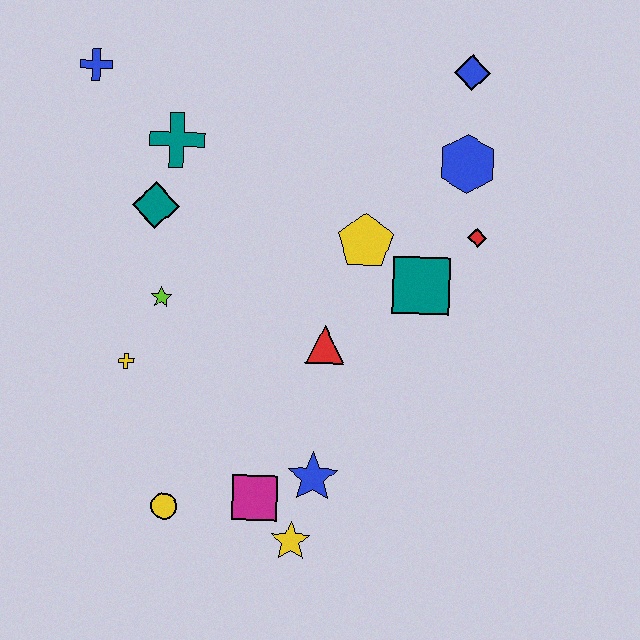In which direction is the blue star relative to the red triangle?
The blue star is below the red triangle.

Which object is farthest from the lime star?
The blue diamond is farthest from the lime star.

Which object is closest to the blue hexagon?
The red diamond is closest to the blue hexagon.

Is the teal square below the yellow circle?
No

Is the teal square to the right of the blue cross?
Yes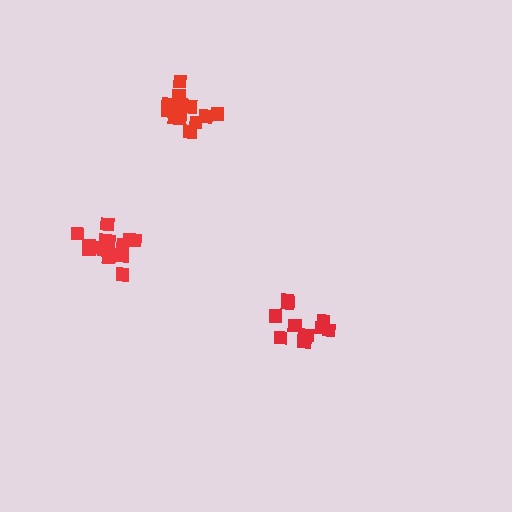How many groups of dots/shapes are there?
There are 3 groups.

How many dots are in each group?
Group 1: 15 dots, Group 2: 11 dots, Group 3: 16 dots (42 total).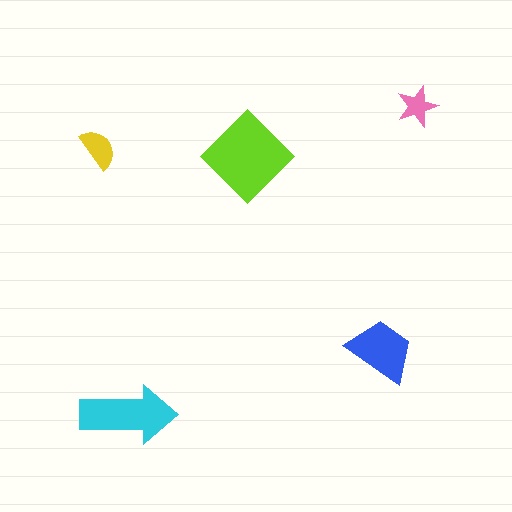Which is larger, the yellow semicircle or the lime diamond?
The lime diamond.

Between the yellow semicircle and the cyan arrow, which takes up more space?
The cyan arrow.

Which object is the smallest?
The pink star.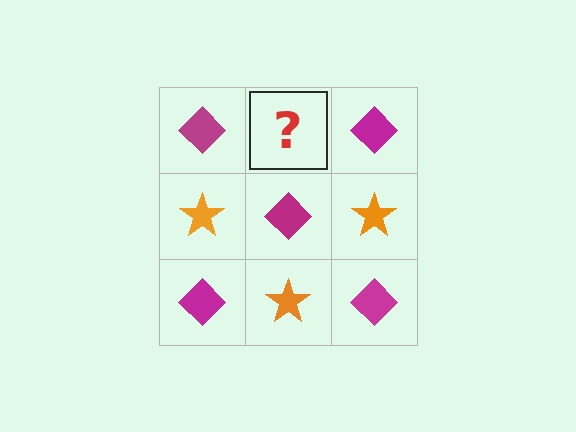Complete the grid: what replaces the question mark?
The question mark should be replaced with an orange star.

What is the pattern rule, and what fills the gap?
The rule is that it alternates magenta diamond and orange star in a checkerboard pattern. The gap should be filled with an orange star.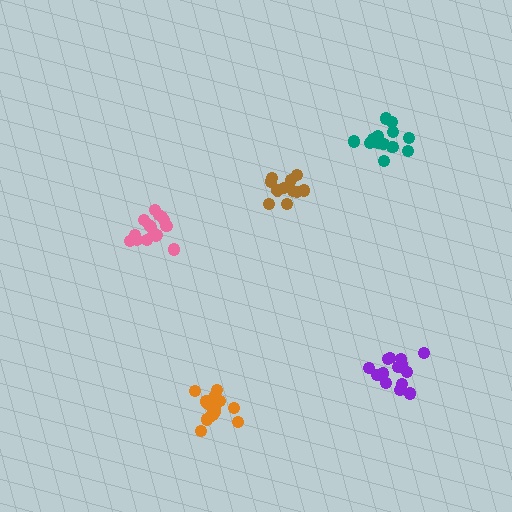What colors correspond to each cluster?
The clusters are colored: teal, pink, purple, brown, orange.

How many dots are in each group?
Group 1: 15 dots, Group 2: 16 dots, Group 3: 17 dots, Group 4: 12 dots, Group 5: 15 dots (75 total).